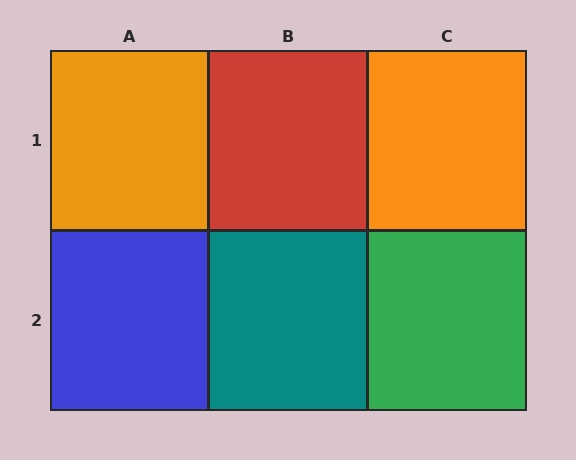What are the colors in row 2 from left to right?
Blue, teal, green.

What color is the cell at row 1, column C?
Orange.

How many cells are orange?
2 cells are orange.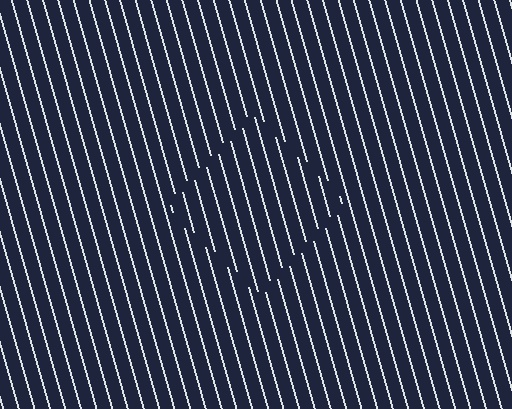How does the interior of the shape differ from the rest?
The interior of the shape contains the same grating, shifted by half a period — the contour is defined by the phase discontinuity where line-ends from the inner and outer gratings abut.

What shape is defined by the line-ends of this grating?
An illusory square. The interior of the shape contains the same grating, shifted by half a period — the contour is defined by the phase discontinuity where line-ends from the inner and outer gratings abut.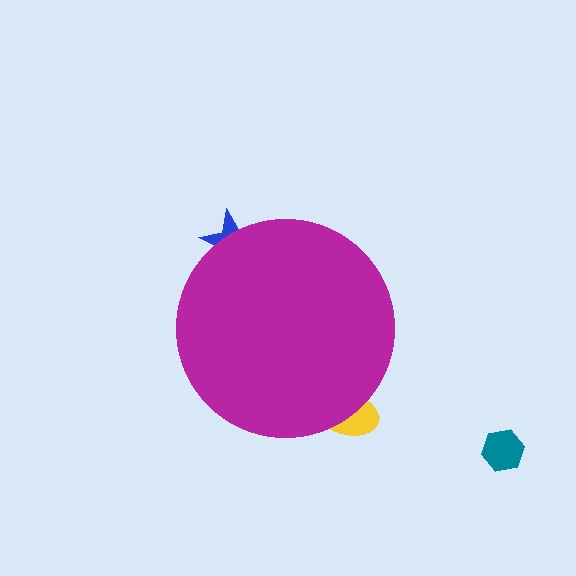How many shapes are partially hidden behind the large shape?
2 shapes are partially hidden.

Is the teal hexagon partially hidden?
No, the teal hexagon is fully visible.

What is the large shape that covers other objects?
A magenta circle.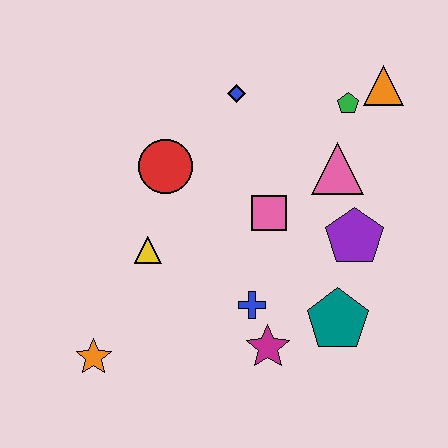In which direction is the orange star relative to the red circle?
The orange star is below the red circle.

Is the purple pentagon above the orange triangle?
No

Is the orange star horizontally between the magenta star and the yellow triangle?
No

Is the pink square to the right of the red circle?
Yes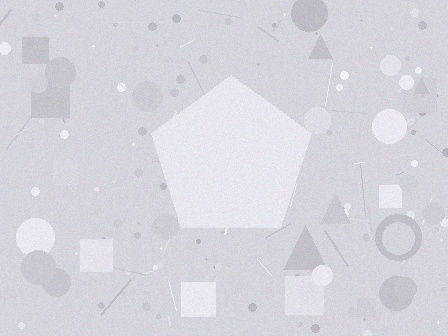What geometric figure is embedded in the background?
A pentagon is embedded in the background.